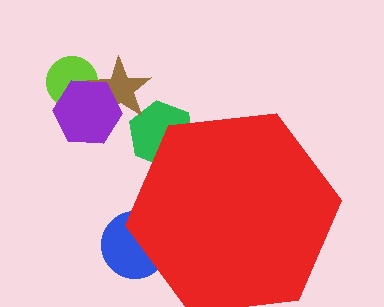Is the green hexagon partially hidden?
Yes, the green hexagon is partially hidden behind the red hexagon.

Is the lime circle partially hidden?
No, the lime circle is fully visible.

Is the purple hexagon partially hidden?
No, the purple hexagon is fully visible.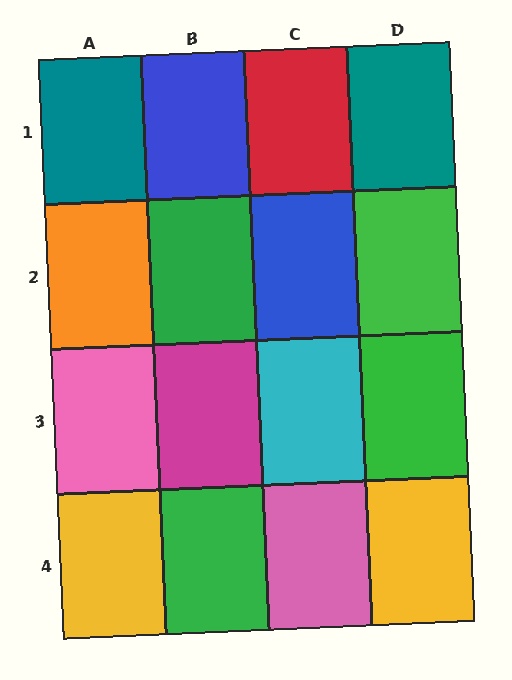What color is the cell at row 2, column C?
Blue.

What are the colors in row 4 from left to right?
Yellow, green, pink, yellow.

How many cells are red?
1 cell is red.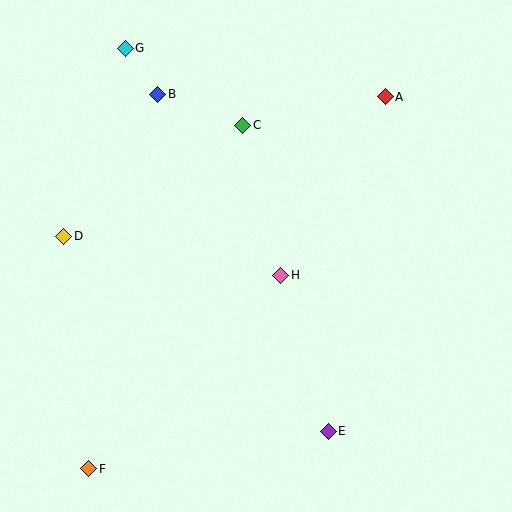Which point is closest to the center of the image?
Point H at (281, 275) is closest to the center.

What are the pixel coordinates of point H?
Point H is at (281, 275).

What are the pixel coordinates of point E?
Point E is at (328, 431).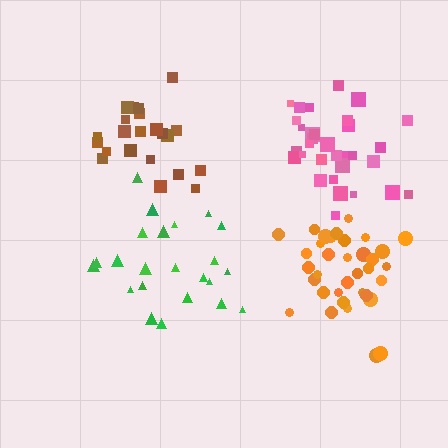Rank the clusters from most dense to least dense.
orange, pink, brown, green.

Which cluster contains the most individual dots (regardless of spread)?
Orange (35).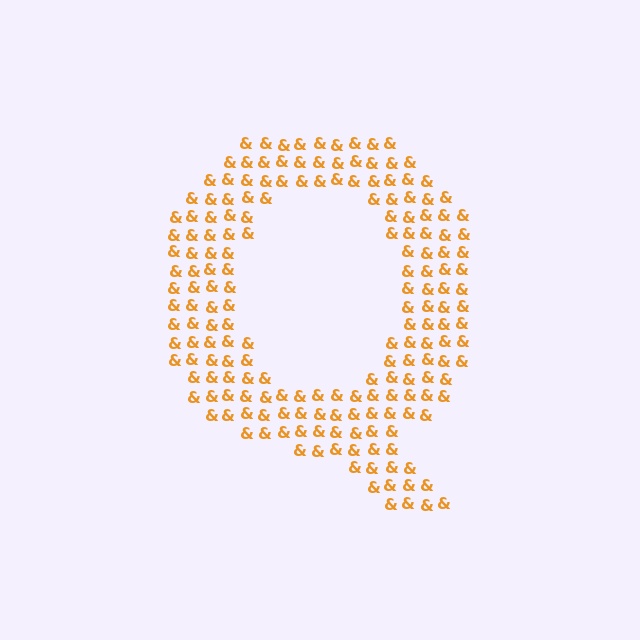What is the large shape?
The large shape is the letter Q.